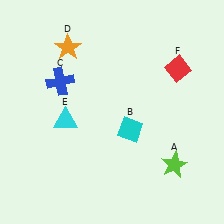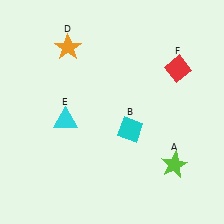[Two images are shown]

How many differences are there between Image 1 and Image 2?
There is 1 difference between the two images.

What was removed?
The blue cross (C) was removed in Image 2.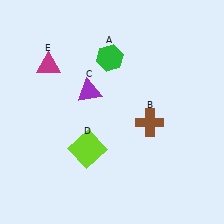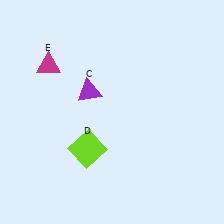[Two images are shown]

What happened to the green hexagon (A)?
The green hexagon (A) was removed in Image 2. It was in the top-left area of Image 1.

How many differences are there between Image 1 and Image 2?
There are 2 differences between the two images.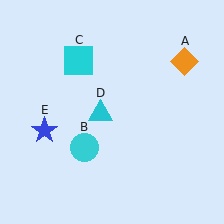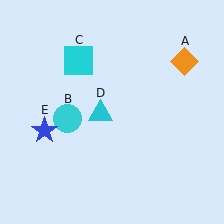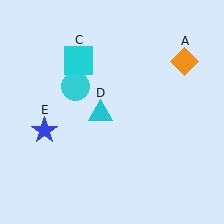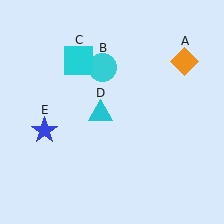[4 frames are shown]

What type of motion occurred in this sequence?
The cyan circle (object B) rotated clockwise around the center of the scene.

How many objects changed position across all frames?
1 object changed position: cyan circle (object B).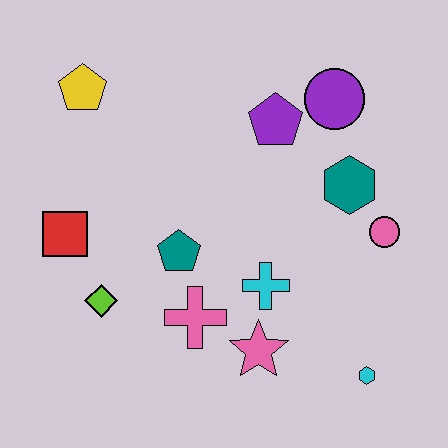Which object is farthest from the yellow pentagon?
The cyan hexagon is farthest from the yellow pentagon.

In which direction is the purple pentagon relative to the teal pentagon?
The purple pentagon is above the teal pentagon.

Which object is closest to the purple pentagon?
The purple circle is closest to the purple pentagon.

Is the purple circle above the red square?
Yes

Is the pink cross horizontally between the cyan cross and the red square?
Yes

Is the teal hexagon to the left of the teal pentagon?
No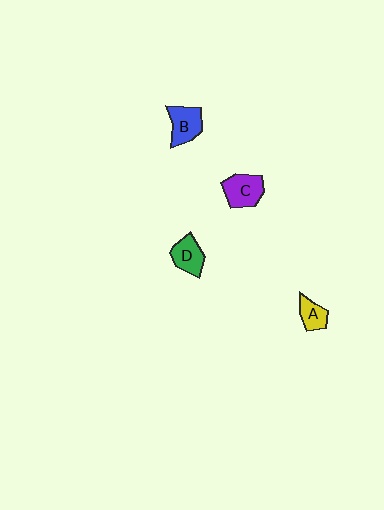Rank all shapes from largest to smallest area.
From largest to smallest: C (purple), B (blue), D (green), A (yellow).